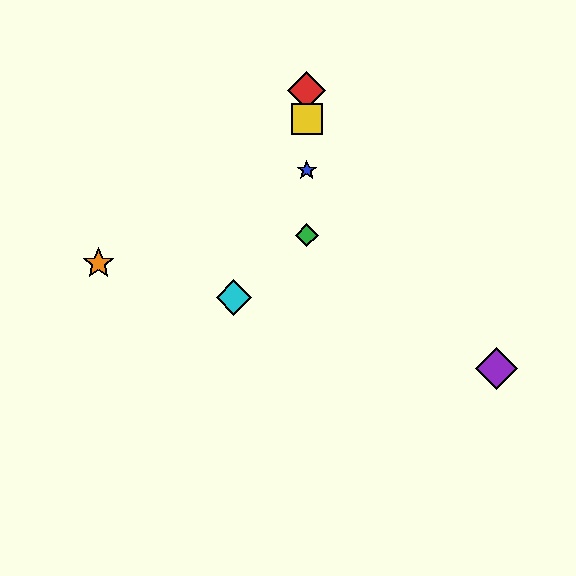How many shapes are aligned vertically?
4 shapes (the red diamond, the blue star, the green diamond, the yellow square) are aligned vertically.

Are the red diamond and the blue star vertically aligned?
Yes, both are at x≈307.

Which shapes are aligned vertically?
The red diamond, the blue star, the green diamond, the yellow square are aligned vertically.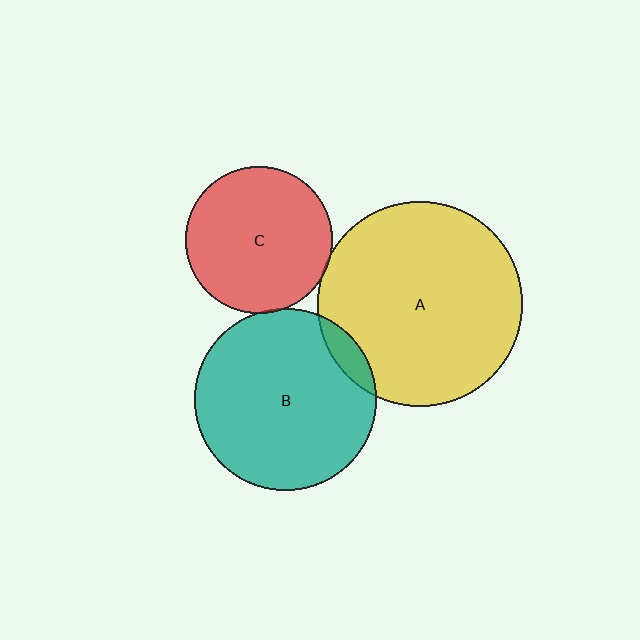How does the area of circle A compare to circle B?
Approximately 1.3 times.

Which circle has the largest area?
Circle A (yellow).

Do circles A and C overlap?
Yes.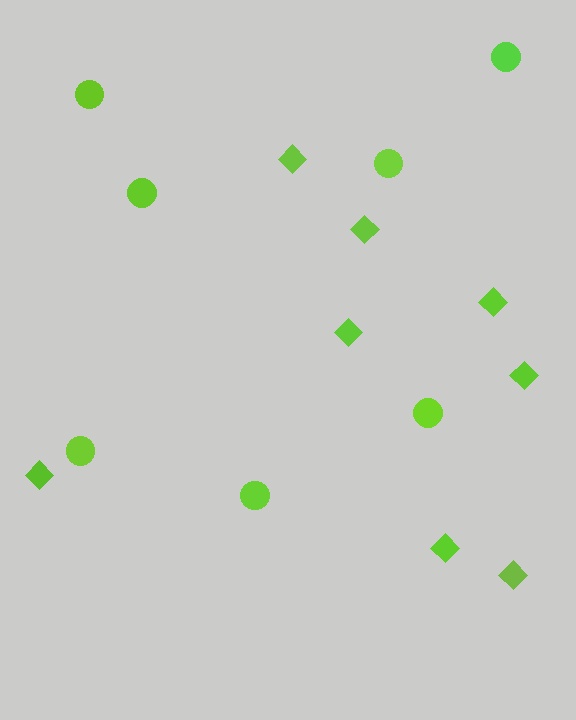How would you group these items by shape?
There are 2 groups: one group of circles (7) and one group of diamonds (8).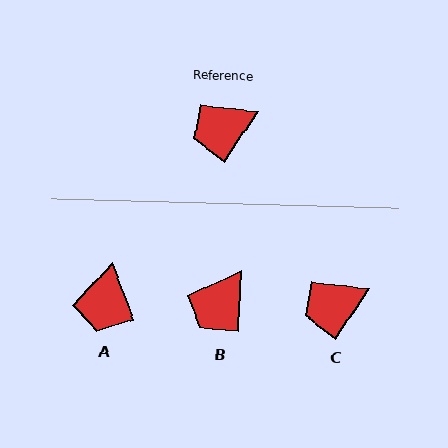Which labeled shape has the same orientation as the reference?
C.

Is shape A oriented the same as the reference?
No, it is off by about 54 degrees.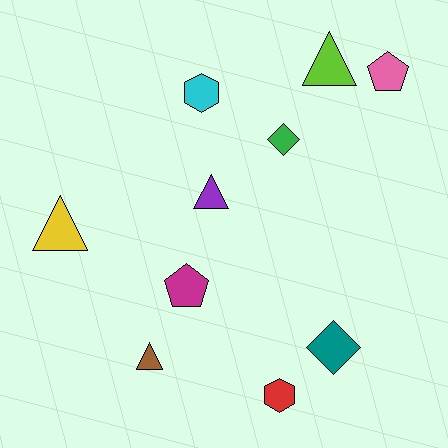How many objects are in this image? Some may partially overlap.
There are 10 objects.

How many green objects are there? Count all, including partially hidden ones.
There is 1 green object.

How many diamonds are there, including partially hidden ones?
There are 2 diamonds.